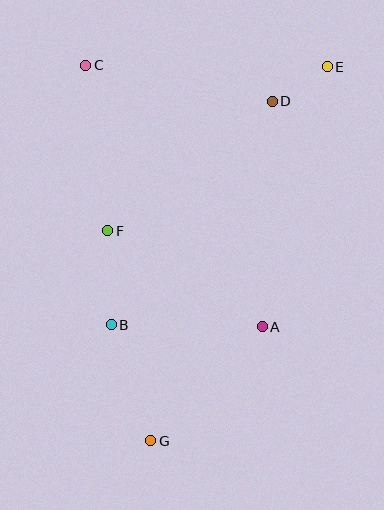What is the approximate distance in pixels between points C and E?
The distance between C and E is approximately 241 pixels.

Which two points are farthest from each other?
Points E and G are farthest from each other.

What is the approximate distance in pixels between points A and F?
The distance between A and F is approximately 182 pixels.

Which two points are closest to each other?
Points D and E are closest to each other.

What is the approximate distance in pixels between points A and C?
The distance between A and C is approximately 315 pixels.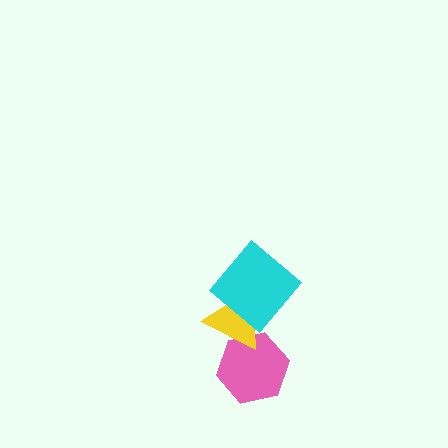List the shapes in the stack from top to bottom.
From top to bottom: the cyan diamond, the yellow triangle, the pink hexagon.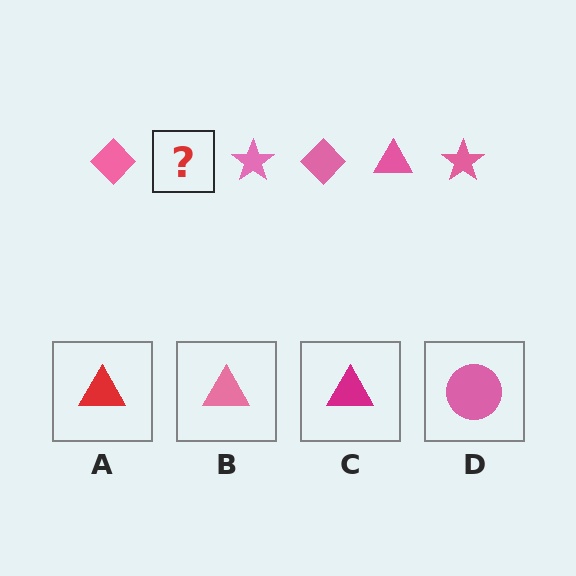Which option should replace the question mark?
Option B.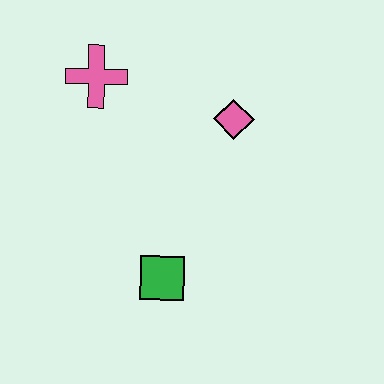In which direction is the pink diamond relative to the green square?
The pink diamond is above the green square.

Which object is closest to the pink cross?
The pink diamond is closest to the pink cross.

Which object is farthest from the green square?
The pink cross is farthest from the green square.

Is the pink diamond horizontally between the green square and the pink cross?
No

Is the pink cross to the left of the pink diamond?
Yes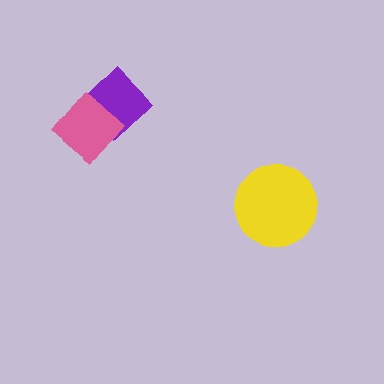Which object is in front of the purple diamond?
The pink diamond is in front of the purple diamond.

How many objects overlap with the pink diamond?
1 object overlaps with the pink diamond.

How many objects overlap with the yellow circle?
0 objects overlap with the yellow circle.